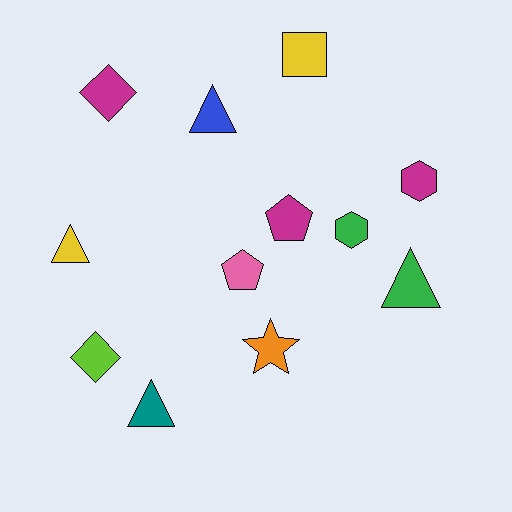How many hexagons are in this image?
There are 2 hexagons.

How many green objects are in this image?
There are 2 green objects.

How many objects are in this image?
There are 12 objects.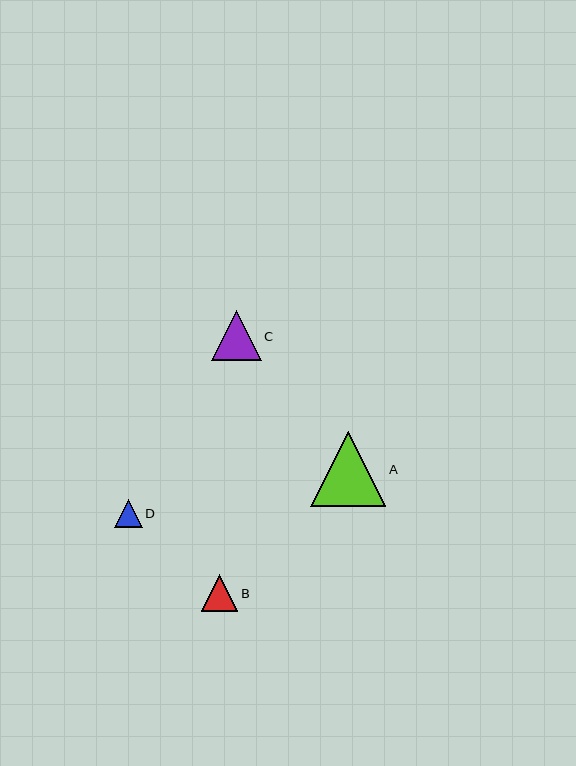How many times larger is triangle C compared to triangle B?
Triangle C is approximately 1.4 times the size of triangle B.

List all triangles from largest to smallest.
From largest to smallest: A, C, B, D.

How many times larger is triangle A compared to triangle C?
Triangle A is approximately 1.5 times the size of triangle C.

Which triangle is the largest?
Triangle A is the largest with a size of approximately 75 pixels.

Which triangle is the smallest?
Triangle D is the smallest with a size of approximately 28 pixels.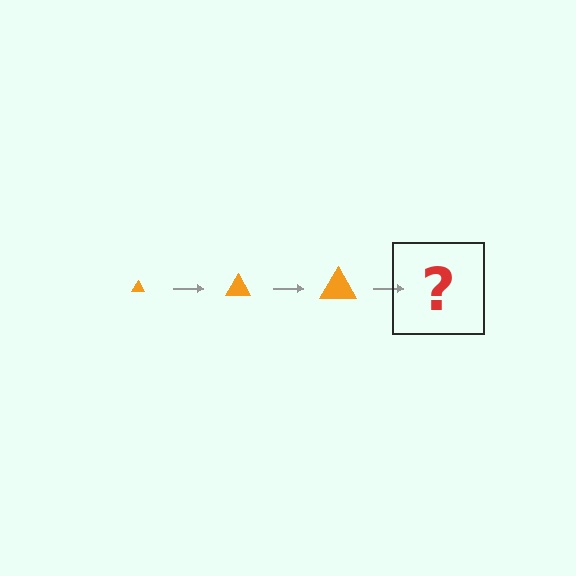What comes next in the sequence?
The next element should be an orange triangle, larger than the previous one.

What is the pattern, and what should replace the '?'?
The pattern is that the triangle gets progressively larger each step. The '?' should be an orange triangle, larger than the previous one.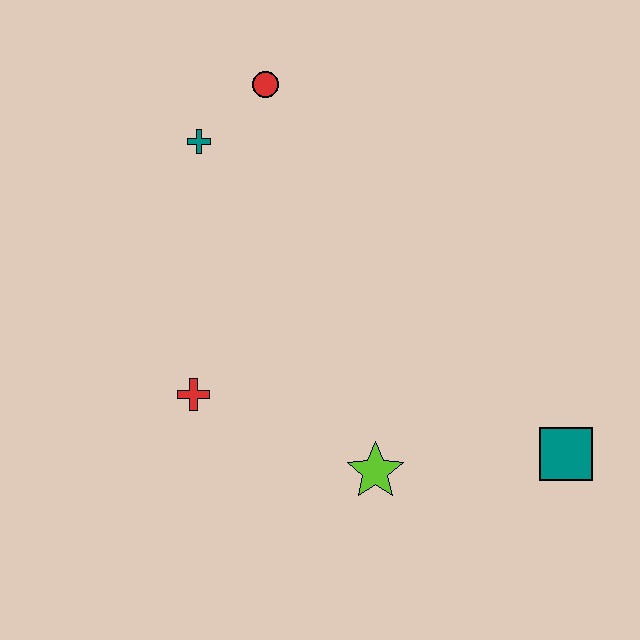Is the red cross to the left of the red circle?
Yes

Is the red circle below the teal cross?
No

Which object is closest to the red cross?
The lime star is closest to the red cross.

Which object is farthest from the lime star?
The red circle is farthest from the lime star.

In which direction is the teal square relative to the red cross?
The teal square is to the right of the red cross.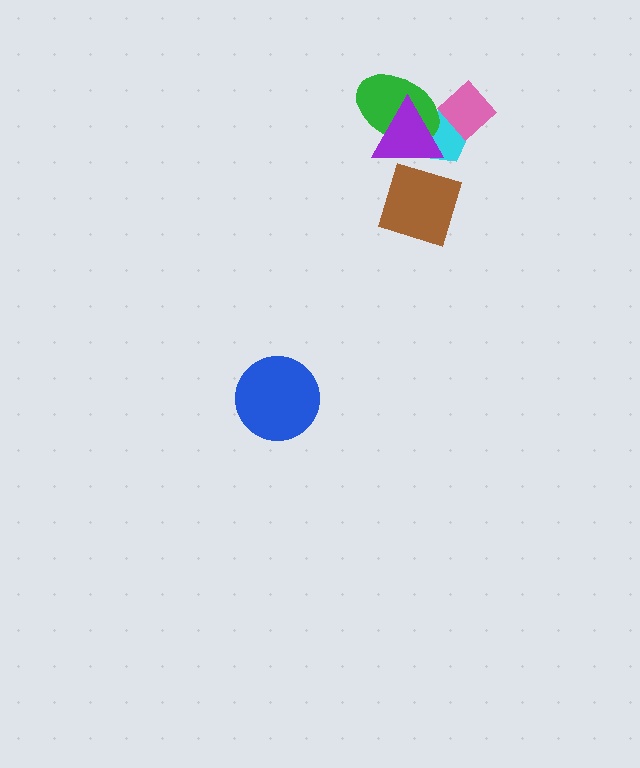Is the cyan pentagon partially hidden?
Yes, it is partially covered by another shape.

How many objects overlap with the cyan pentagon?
3 objects overlap with the cyan pentagon.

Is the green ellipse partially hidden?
Yes, it is partially covered by another shape.